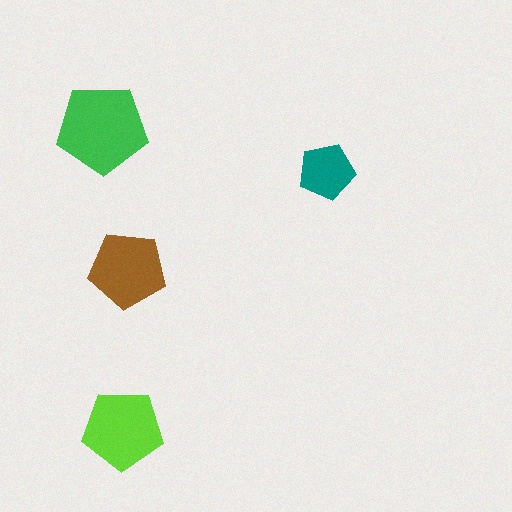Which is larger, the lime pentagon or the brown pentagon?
The lime one.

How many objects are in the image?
There are 4 objects in the image.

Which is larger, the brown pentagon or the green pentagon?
The green one.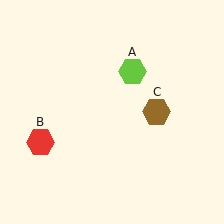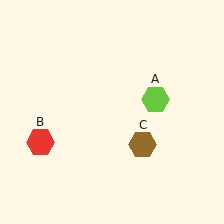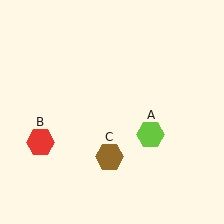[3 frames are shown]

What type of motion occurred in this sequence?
The lime hexagon (object A), brown hexagon (object C) rotated clockwise around the center of the scene.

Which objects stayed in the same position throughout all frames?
Red hexagon (object B) remained stationary.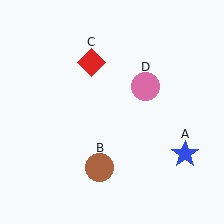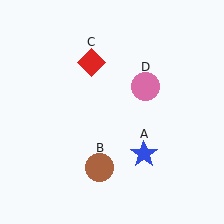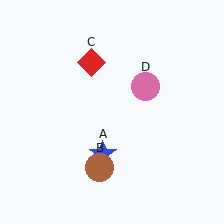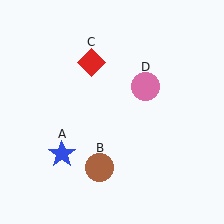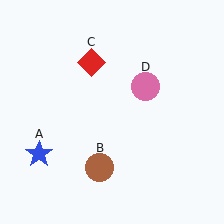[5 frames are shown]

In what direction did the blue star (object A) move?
The blue star (object A) moved left.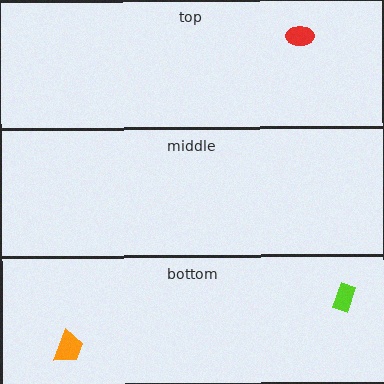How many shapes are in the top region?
1.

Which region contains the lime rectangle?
The bottom region.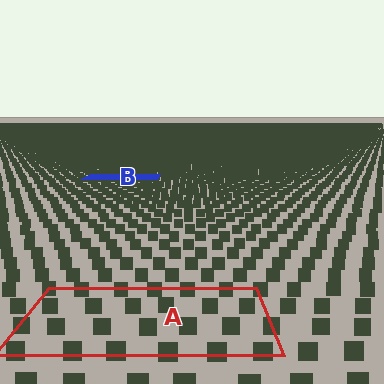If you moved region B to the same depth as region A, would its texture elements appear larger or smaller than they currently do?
They would appear larger. At a closer depth, the same texture elements are projected at a bigger on-screen size.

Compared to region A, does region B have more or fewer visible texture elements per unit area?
Region B has more texture elements per unit area — they are packed more densely because it is farther away.